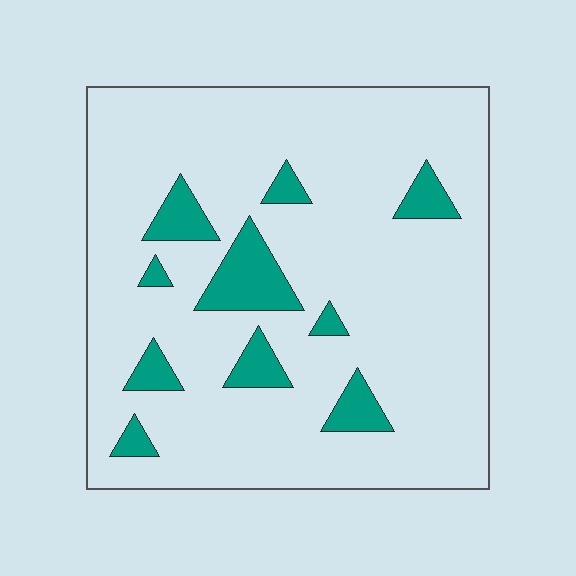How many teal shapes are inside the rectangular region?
10.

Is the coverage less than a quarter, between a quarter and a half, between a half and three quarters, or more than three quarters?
Less than a quarter.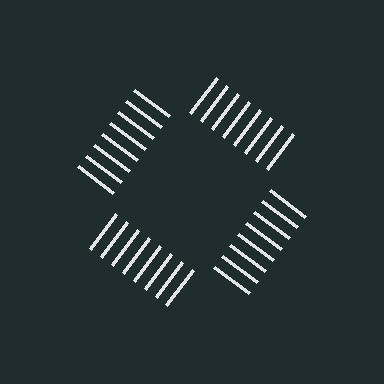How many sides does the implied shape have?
4 sides — the line-ends trace a square.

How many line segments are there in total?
32 — 8 along each of the 4 edges.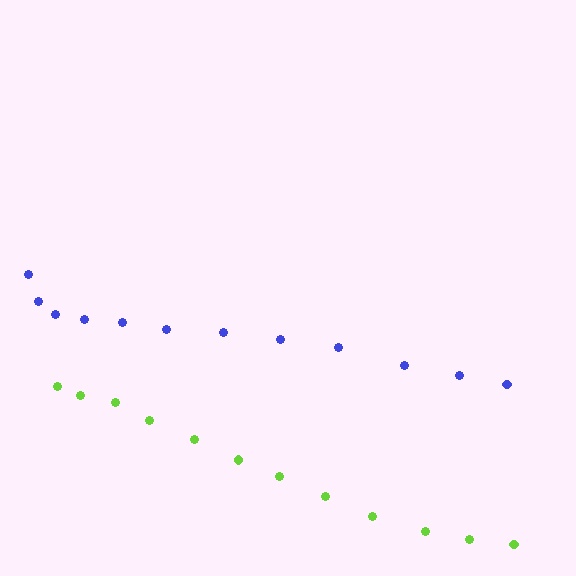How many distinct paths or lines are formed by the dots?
There are 2 distinct paths.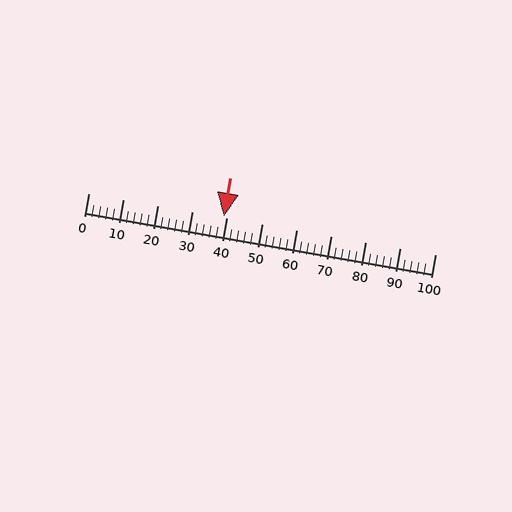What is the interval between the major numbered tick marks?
The major tick marks are spaced 10 units apart.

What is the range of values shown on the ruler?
The ruler shows values from 0 to 100.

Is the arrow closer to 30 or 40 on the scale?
The arrow is closer to 40.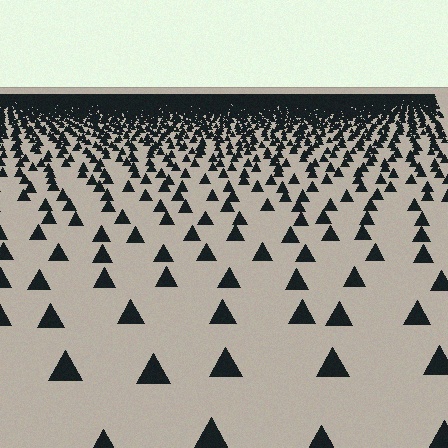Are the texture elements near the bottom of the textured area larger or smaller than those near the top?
Larger. Near the bottom, elements are closer to the viewer and appear at a bigger on-screen size.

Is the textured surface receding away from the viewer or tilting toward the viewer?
The surface is receding away from the viewer. Texture elements get smaller and denser toward the top.